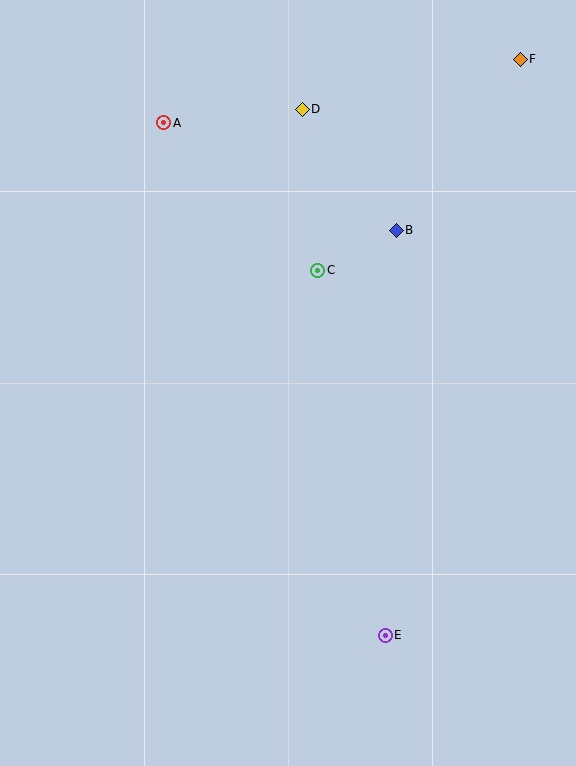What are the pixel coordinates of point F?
Point F is at (520, 59).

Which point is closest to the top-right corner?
Point F is closest to the top-right corner.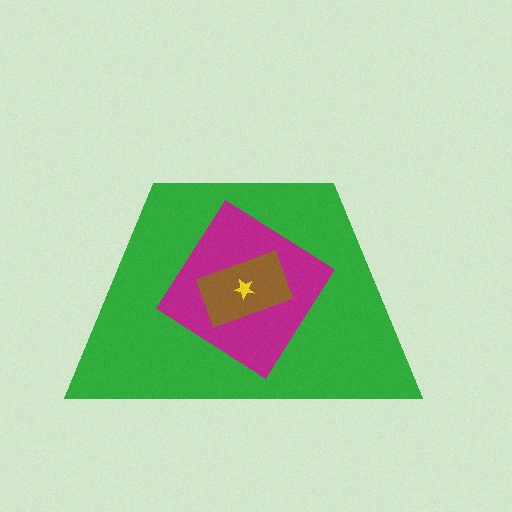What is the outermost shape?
The green trapezoid.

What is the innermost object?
The yellow star.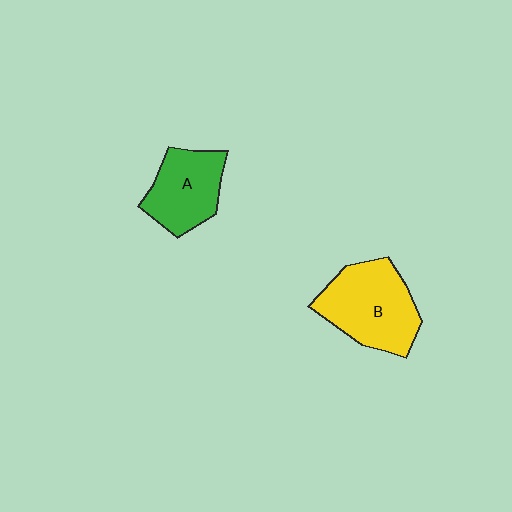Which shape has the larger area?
Shape B (yellow).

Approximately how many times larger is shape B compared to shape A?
Approximately 1.3 times.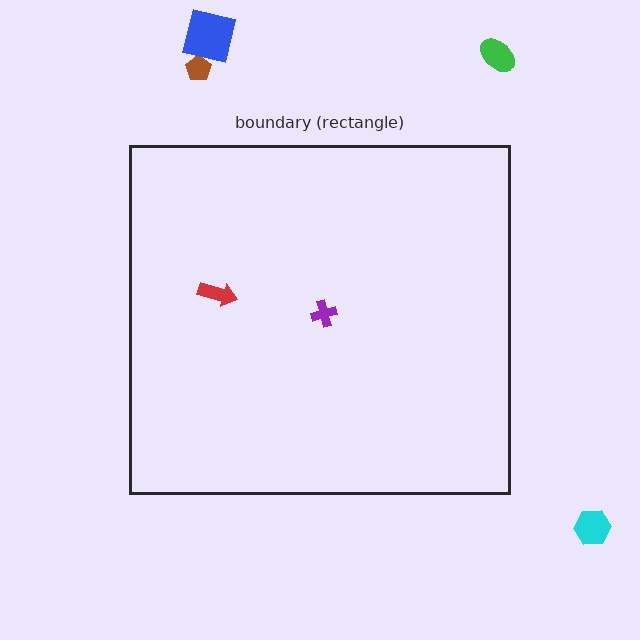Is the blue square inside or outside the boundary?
Outside.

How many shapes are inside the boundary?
2 inside, 4 outside.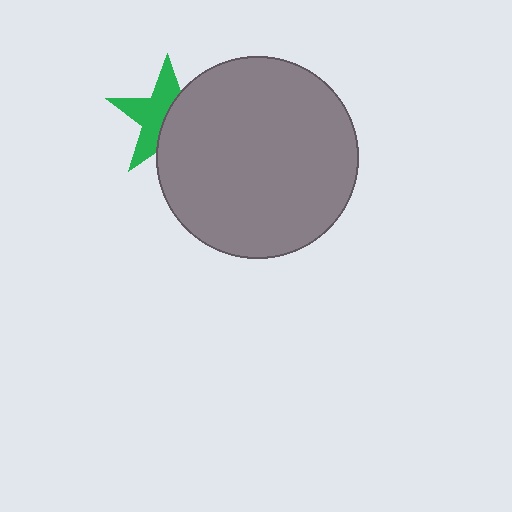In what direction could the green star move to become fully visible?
The green star could move left. That would shift it out from behind the gray circle entirely.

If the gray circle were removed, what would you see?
You would see the complete green star.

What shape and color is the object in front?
The object in front is a gray circle.